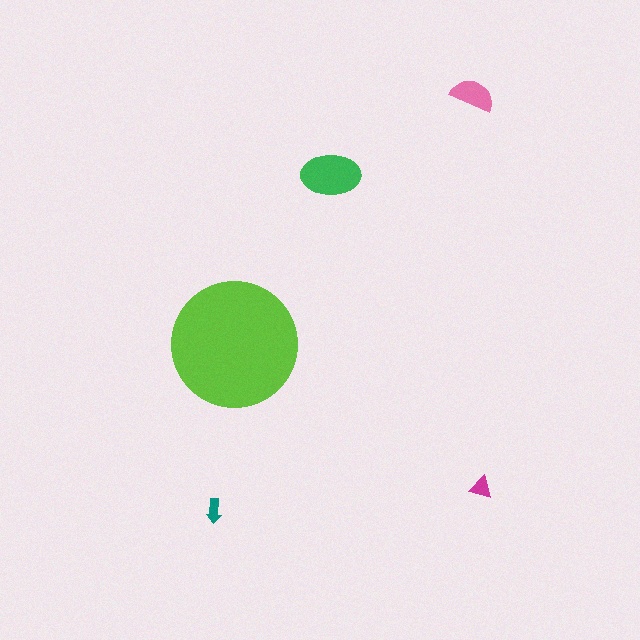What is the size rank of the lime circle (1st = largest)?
1st.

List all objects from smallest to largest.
The teal arrow, the magenta triangle, the pink semicircle, the green ellipse, the lime circle.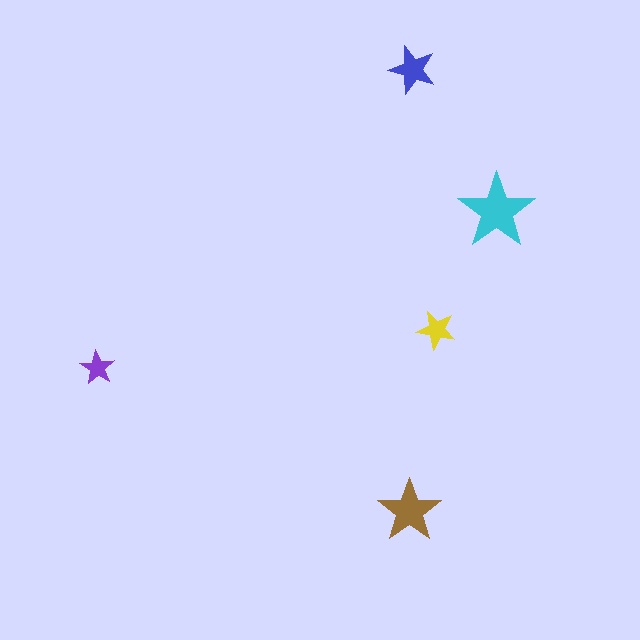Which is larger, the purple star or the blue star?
The blue one.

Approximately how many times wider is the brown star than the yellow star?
About 1.5 times wider.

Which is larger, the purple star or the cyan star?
The cyan one.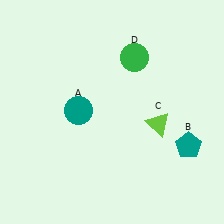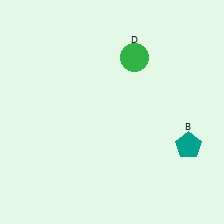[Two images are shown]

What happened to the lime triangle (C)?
The lime triangle (C) was removed in Image 2. It was in the bottom-right area of Image 1.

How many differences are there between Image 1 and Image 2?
There are 2 differences between the two images.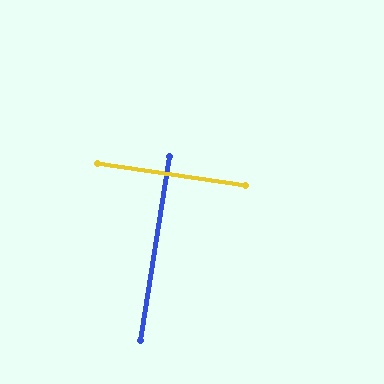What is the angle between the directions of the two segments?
Approximately 89 degrees.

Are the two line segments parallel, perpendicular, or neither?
Perpendicular — they meet at approximately 89°.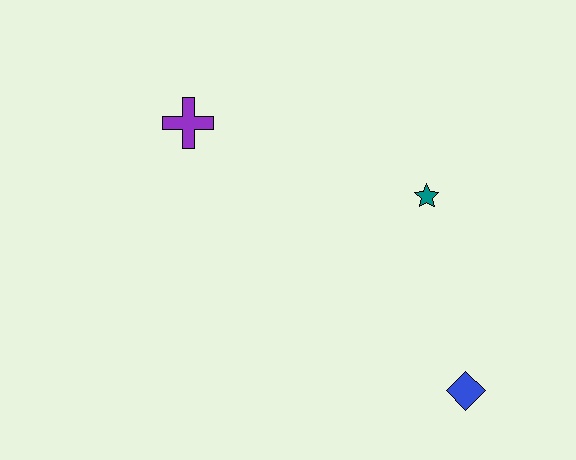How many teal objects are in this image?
There is 1 teal object.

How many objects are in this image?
There are 3 objects.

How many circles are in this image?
There are no circles.